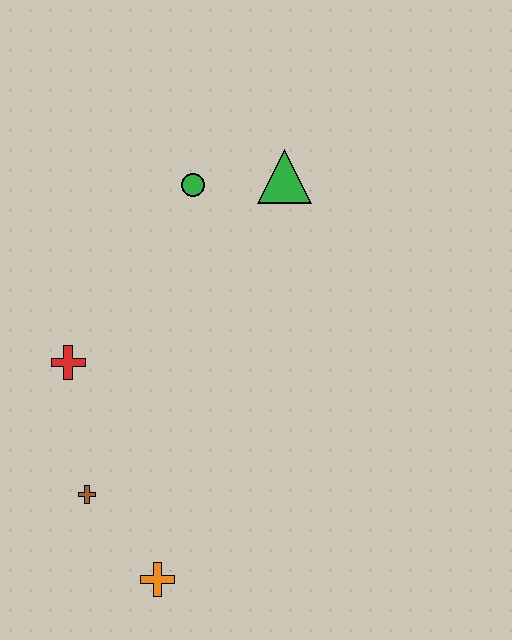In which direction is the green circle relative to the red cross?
The green circle is above the red cross.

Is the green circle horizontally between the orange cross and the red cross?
No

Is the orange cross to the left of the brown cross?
No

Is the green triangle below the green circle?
No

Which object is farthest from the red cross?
The green triangle is farthest from the red cross.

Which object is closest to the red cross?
The brown cross is closest to the red cross.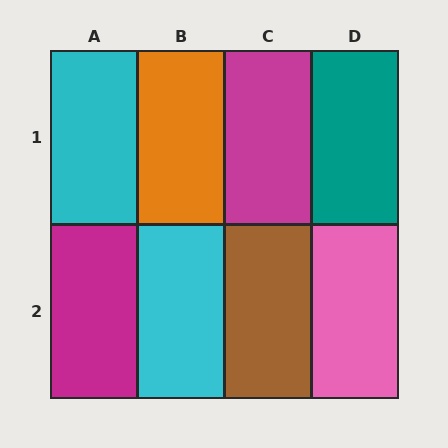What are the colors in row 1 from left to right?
Cyan, orange, magenta, teal.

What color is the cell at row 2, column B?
Cyan.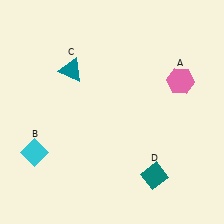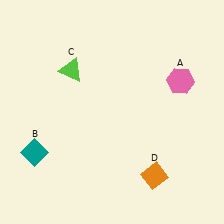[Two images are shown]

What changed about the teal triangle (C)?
In Image 1, C is teal. In Image 2, it changed to lime.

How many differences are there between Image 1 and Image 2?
There are 3 differences between the two images.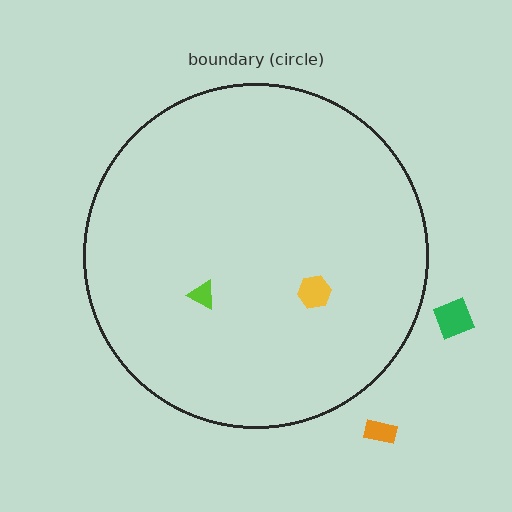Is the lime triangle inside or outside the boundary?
Inside.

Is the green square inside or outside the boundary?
Outside.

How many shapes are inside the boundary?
2 inside, 2 outside.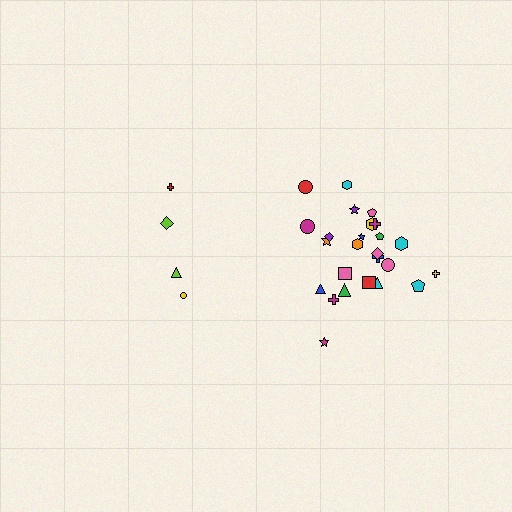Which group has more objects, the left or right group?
The right group.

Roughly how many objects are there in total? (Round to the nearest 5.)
Roughly 30 objects in total.